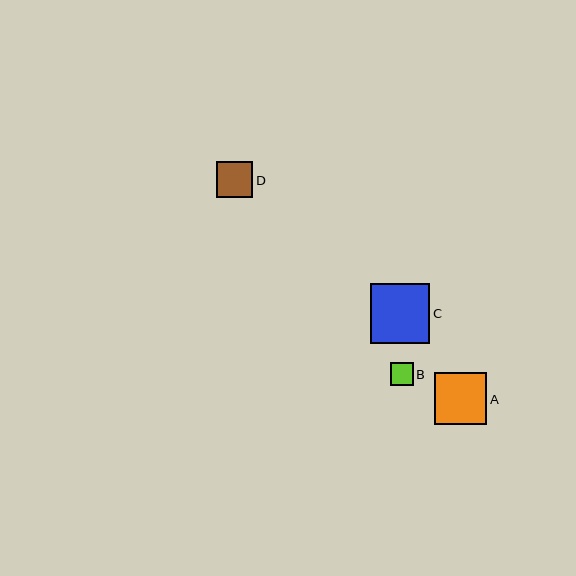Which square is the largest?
Square C is the largest with a size of approximately 59 pixels.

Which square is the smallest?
Square B is the smallest with a size of approximately 23 pixels.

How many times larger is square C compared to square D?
Square C is approximately 1.7 times the size of square D.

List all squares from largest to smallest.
From largest to smallest: C, A, D, B.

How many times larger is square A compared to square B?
Square A is approximately 2.3 times the size of square B.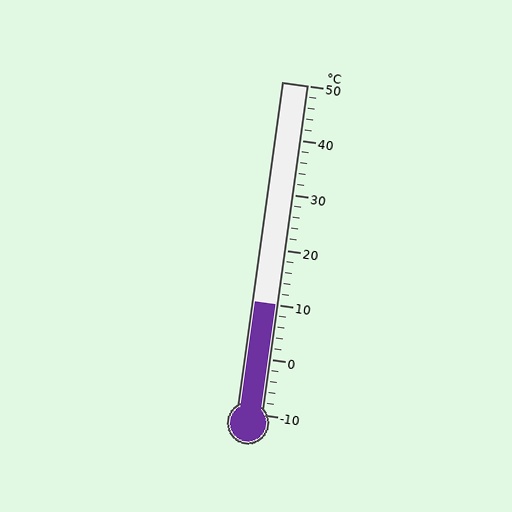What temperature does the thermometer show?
The thermometer shows approximately 10°C.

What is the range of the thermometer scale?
The thermometer scale ranges from -10°C to 50°C.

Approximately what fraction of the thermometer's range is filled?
The thermometer is filled to approximately 35% of its range.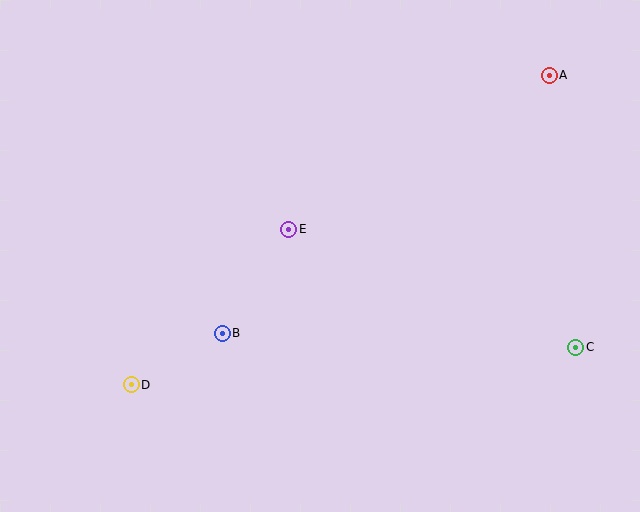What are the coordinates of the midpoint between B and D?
The midpoint between B and D is at (177, 359).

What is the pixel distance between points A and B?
The distance between A and B is 416 pixels.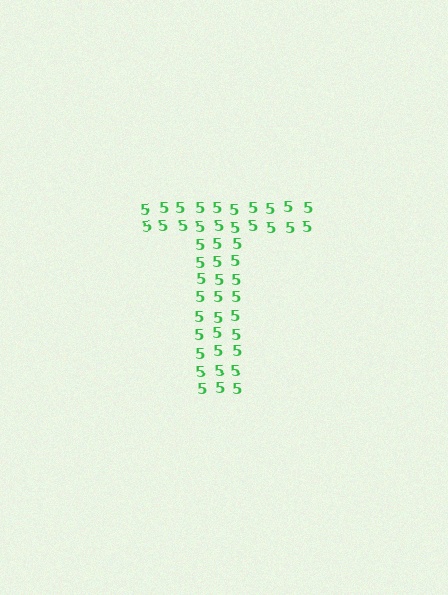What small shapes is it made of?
It is made of small digit 5's.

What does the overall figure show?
The overall figure shows the letter T.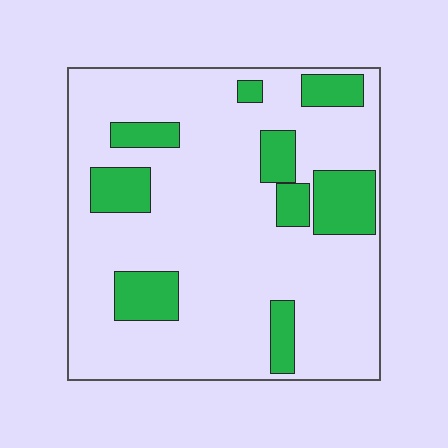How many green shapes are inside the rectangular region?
9.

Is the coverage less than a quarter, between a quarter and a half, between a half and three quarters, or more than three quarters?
Less than a quarter.